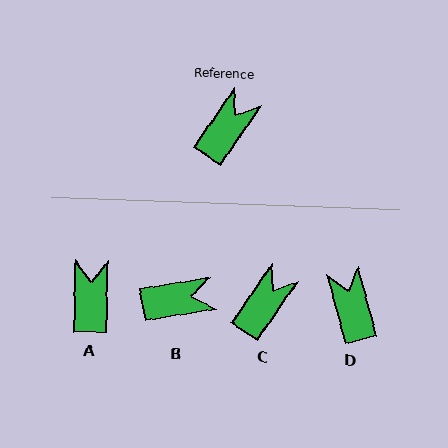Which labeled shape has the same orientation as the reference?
C.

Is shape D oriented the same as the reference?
No, it is off by about 49 degrees.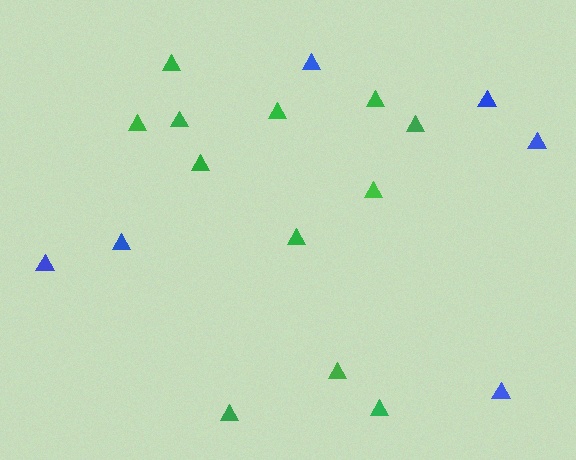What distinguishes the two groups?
There are 2 groups: one group of blue triangles (6) and one group of green triangles (12).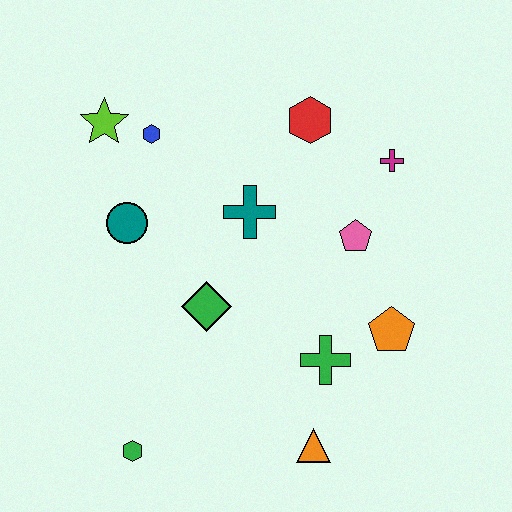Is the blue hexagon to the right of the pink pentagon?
No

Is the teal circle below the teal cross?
Yes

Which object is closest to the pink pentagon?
The magenta cross is closest to the pink pentagon.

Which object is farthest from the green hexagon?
The magenta cross is farthest from the green hexagon.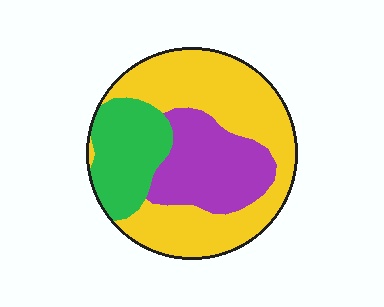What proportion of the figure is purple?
Purple covers roughly 25% of the figure.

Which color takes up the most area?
Yellow, at roughly 55%.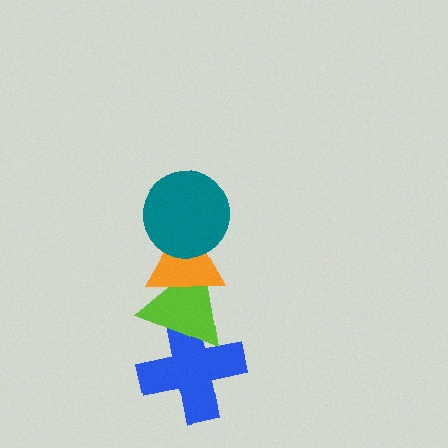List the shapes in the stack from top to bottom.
From top to bottom: the teal circle, the orange triangle, the lime triangle, the blue cross.